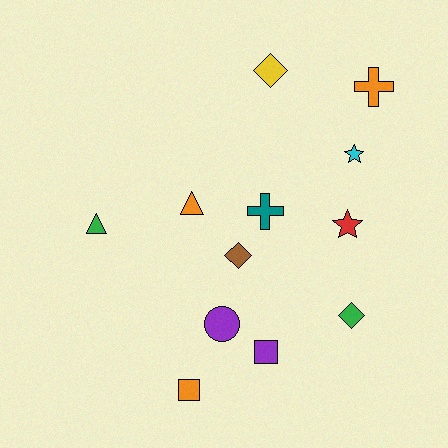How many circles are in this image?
There is 1 circle.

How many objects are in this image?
There are 12 objects.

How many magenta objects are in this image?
There are no magenta objects.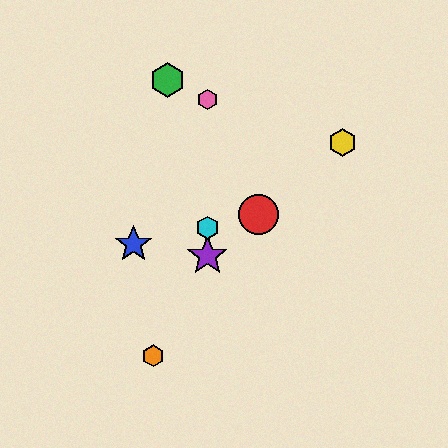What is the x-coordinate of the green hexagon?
The green hexagon is at x≈168.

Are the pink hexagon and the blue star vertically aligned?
No, the pink hexagon is at x≈207 and the blue star is at x≈134.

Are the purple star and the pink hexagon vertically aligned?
Yes, both are at x≈207.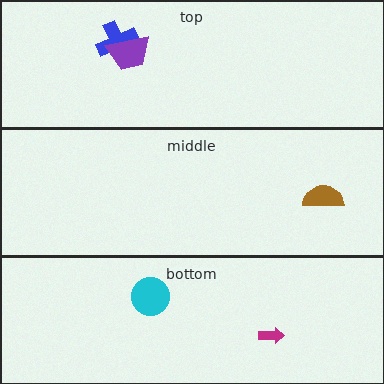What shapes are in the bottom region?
The magenta arrow, the cyan circle.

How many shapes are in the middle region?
1.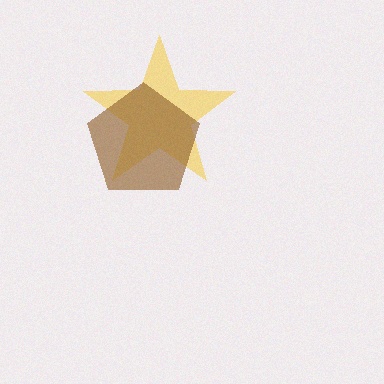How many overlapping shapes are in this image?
There are 2 overlapping shapes in the image.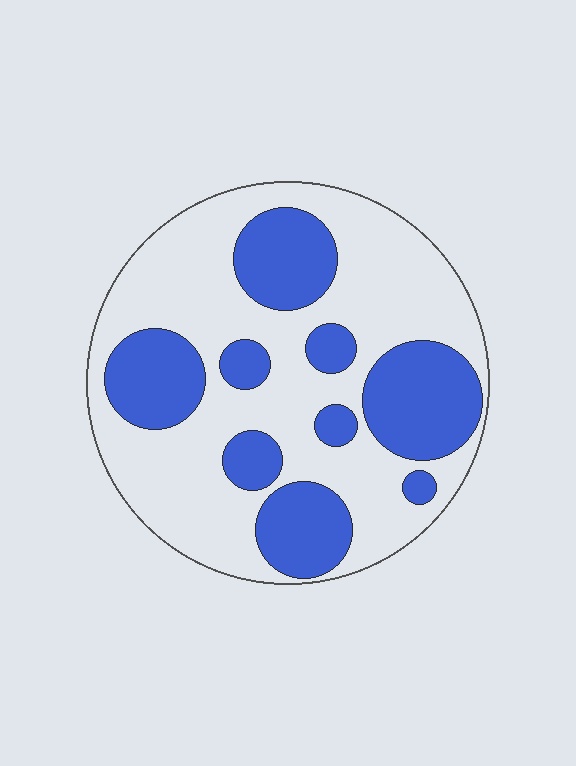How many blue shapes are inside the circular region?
9.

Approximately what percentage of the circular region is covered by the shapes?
Approximately 35%.